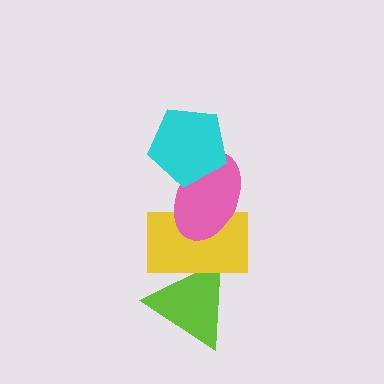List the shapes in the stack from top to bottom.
From top to bottom: the cyan pentagon, the pink ellipse, the yellow rectangle, the lime triangle.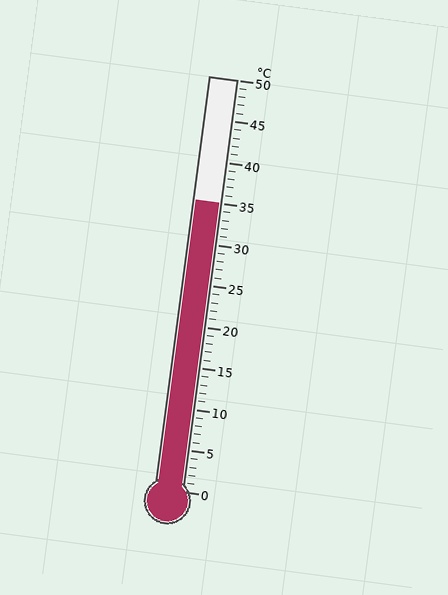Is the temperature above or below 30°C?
The temperature is above 30°C.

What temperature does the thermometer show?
The thermometer shows approximately 35°C.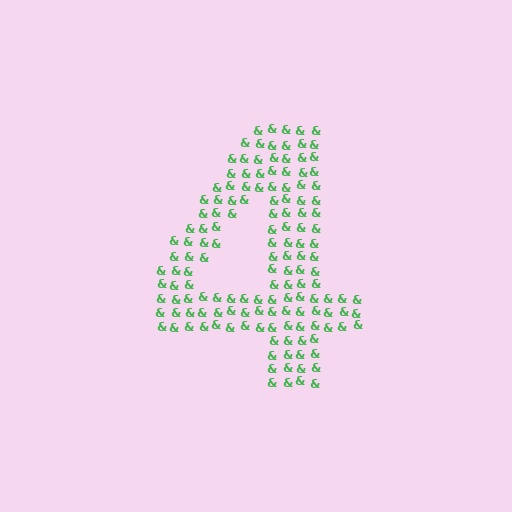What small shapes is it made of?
It is made of small ampersands.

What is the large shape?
The large shape is the digit 4.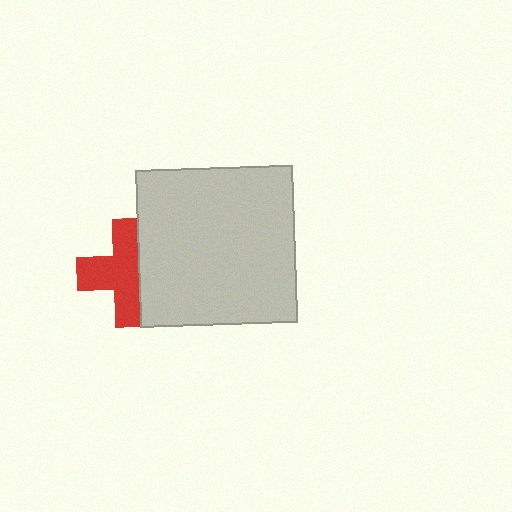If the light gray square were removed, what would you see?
You would see the complete red cross.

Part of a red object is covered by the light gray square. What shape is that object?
It is a cross.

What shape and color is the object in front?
The object in front is a light gray square.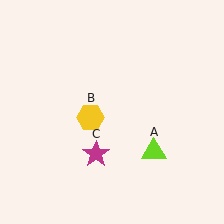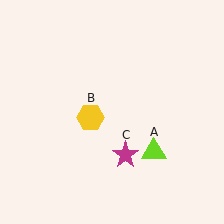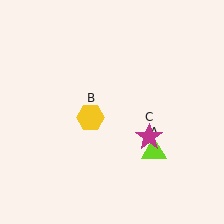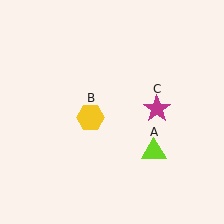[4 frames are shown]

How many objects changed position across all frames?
1 object changed position: magenta star (object C).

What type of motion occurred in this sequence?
The magenta star (object C) rotated counterclockwise around the center of the scene.